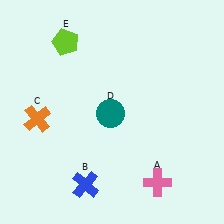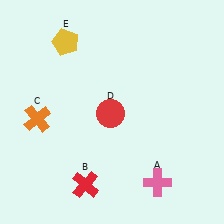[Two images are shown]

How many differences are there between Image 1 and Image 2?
There are 3 differences between the two images.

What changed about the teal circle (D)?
In Image 1, D is teal. In Image 2, it changed to red.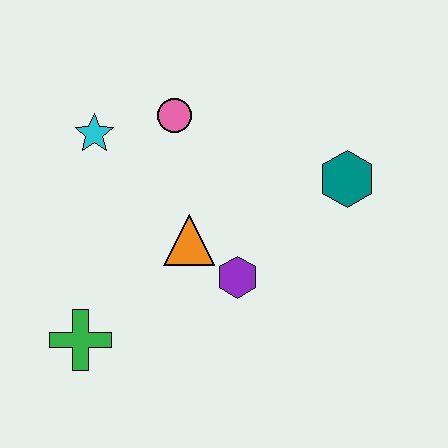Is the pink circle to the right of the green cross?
Yes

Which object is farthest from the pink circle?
The green cross is farthest from the pink circle.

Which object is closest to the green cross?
The orange triangle is closest to the green cross.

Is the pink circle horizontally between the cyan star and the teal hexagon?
Yes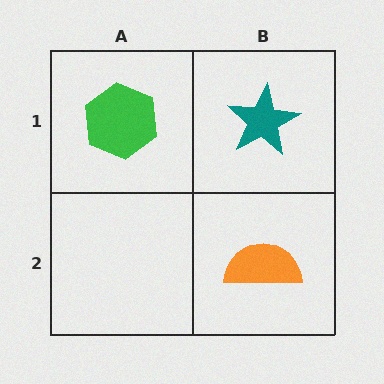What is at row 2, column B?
An orange semicircle.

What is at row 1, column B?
A teal star.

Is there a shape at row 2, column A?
No, that cell is empty.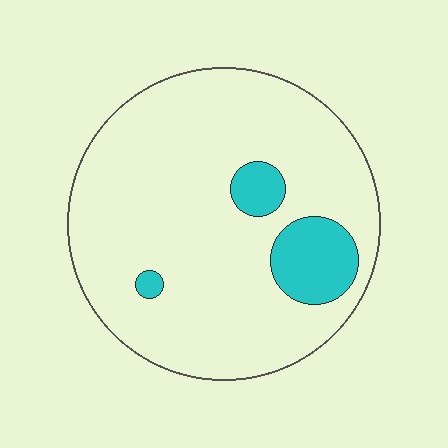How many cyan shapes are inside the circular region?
3.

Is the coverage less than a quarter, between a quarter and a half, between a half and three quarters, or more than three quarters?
Less than a quarter.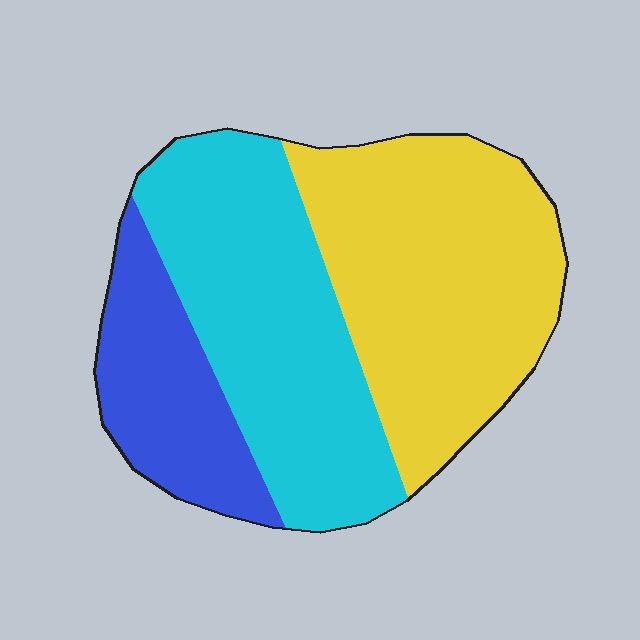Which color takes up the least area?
Blue, at roughly 20%.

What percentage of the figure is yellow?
Yellow takes up between a quarter and a half of the figure.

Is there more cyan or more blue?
Cyan.